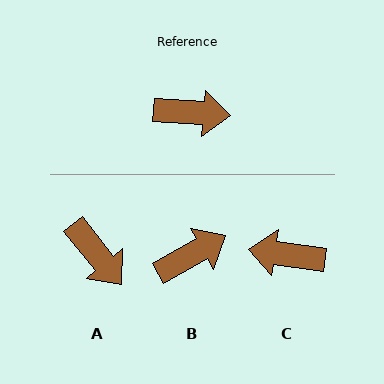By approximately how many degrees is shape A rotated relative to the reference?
Approximately 47 degrees clockwise.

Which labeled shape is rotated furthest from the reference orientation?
C, about 176 degrees away.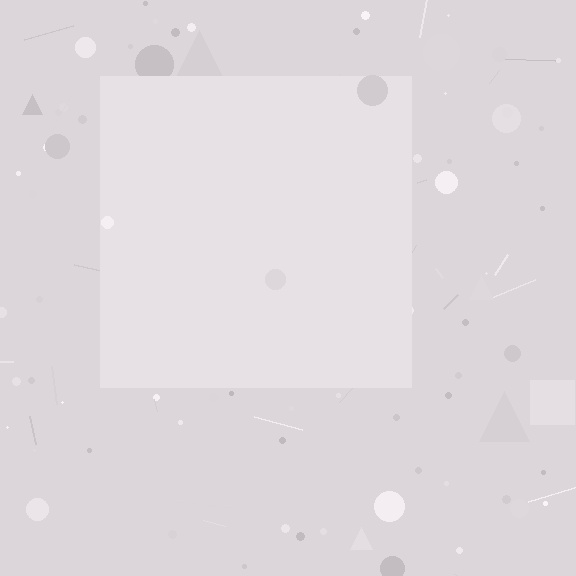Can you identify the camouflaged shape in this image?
The camouflaged shape is a square.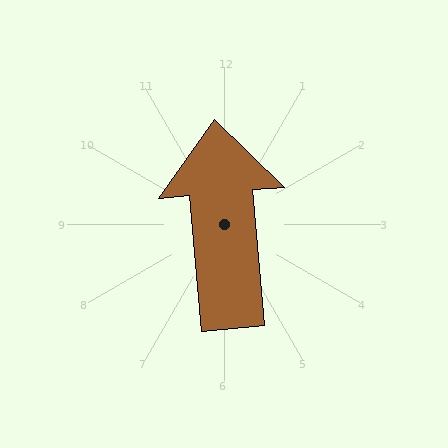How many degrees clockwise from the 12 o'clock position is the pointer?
Approximately 355 degrees.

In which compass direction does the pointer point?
North.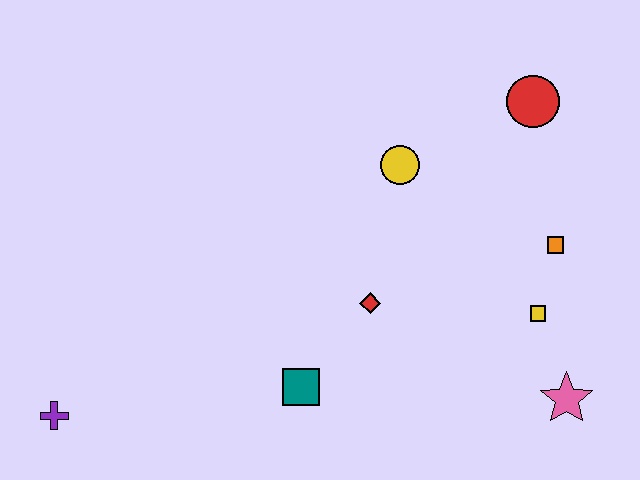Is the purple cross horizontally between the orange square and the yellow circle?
No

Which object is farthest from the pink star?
The purple cross is farthest from the pink star.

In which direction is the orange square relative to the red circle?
The orange square is below the red circle.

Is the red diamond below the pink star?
No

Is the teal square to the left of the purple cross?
No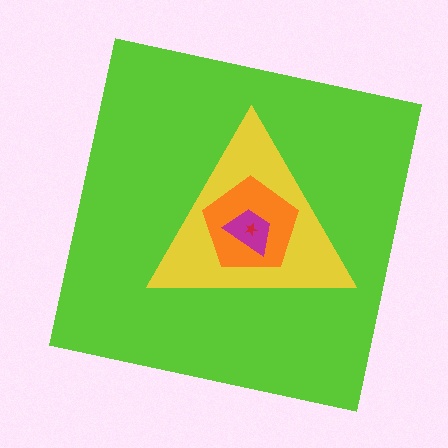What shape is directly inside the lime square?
The yellow triangle.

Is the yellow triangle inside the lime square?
Yes.